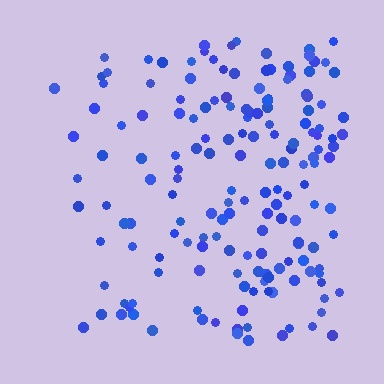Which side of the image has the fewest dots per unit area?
The left.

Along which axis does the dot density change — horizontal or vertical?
Horizontal.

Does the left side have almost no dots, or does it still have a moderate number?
Still a moderate number, just noticeably fewer than the right.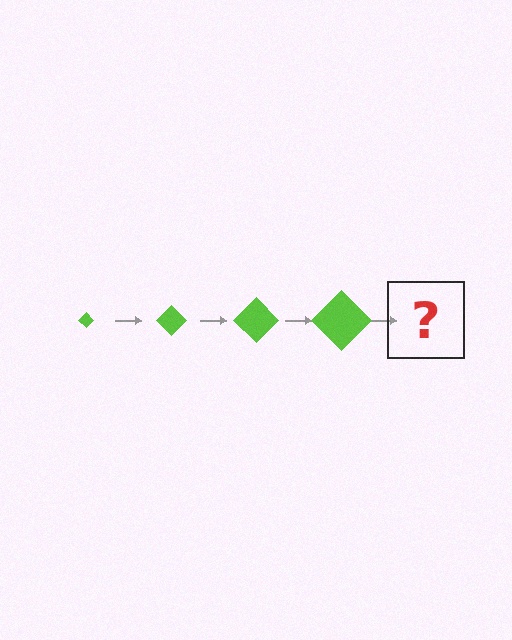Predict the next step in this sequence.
The next step is a lime diamond, larger than the previous one.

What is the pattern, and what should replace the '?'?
The pattern is that the diamond gets progressively larger each step. The '?' should be a lime diamond, larger than the previous one.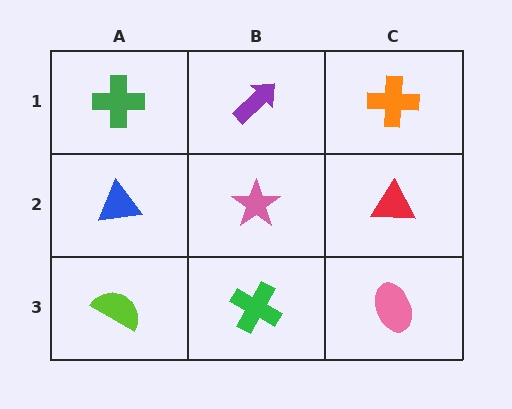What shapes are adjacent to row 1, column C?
A red triangle (row 2, column C), a purple arrow (row 1, column B).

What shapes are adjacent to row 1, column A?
A blue triangle (row 2, column A), a purple arrow (row 1, column B).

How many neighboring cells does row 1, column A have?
2.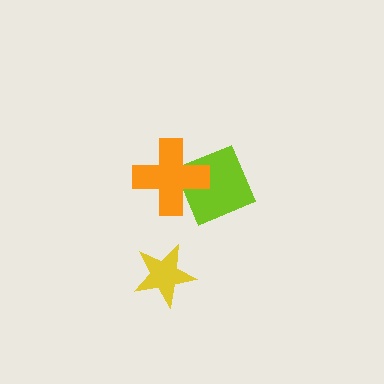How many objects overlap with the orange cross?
1 object overlaps with the orange cross.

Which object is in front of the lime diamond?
The orange cross is in front of the lime diamond.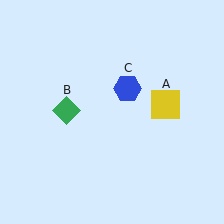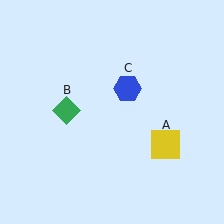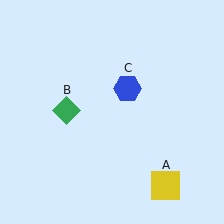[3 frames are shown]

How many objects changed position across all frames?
1 object changed position: yellow square (object A).